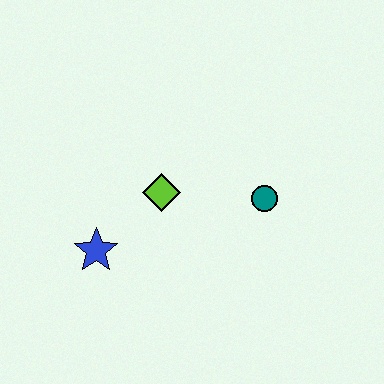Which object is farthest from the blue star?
The teal circle is farthest from the blue star.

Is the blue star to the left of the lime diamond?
Yes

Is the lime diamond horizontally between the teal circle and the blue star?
Yes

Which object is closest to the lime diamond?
The blue star is closest to the lime diamond.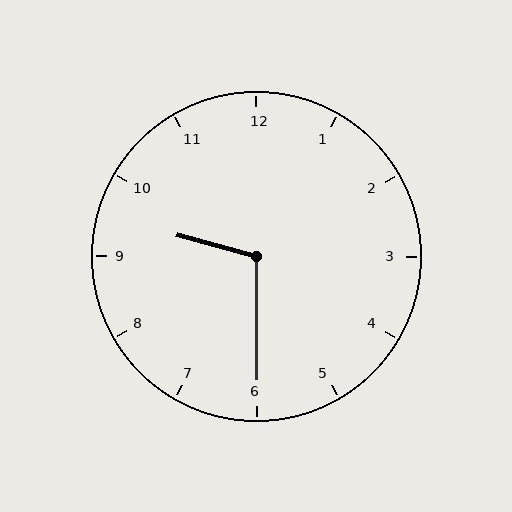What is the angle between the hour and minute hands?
Approximately 105 degrees.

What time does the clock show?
9:30.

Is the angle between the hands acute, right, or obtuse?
It is obtuse.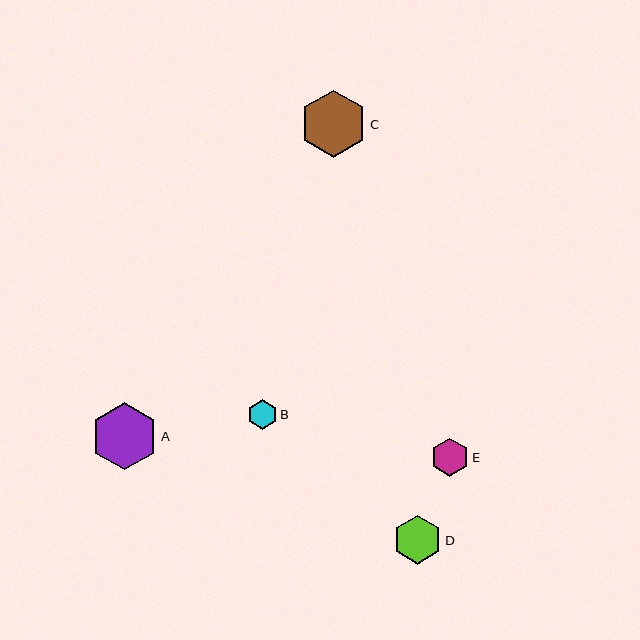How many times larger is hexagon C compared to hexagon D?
Hexagon C is approximately 1.4 times the size of hexagon D.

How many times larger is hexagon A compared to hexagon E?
Hexagon A is approximately 1.8 times the size of hexagon E.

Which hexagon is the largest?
Hexagon A is the largest with a size of approximately 67 pixels.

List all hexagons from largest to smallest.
From largest to smallest: A, C, D, E, B.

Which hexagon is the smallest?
Hexagon B is the smallest with a size of approximately 30 pixels.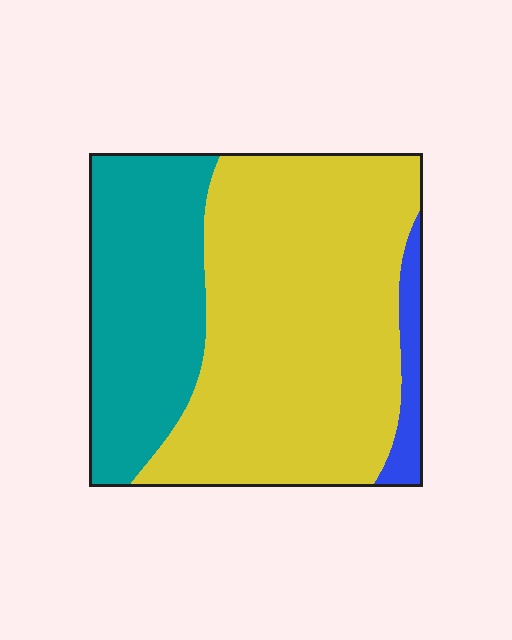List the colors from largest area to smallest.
From largest to smallest: yellow, teal, blue.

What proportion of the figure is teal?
Teal covers roughly 30% of the figure.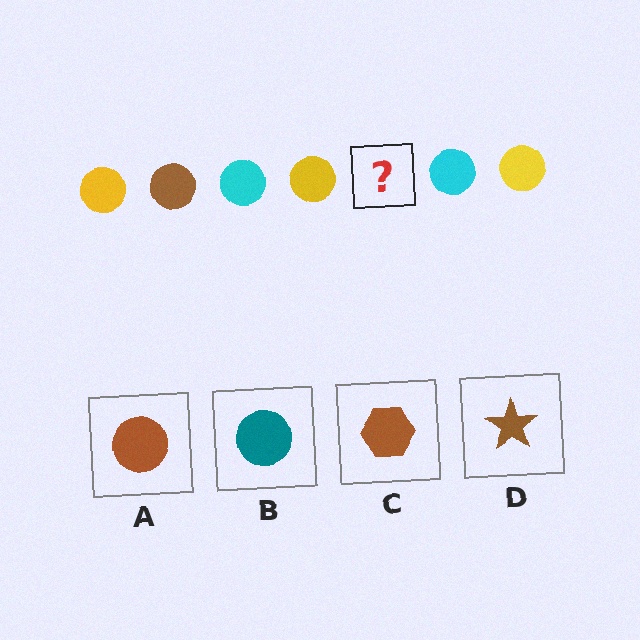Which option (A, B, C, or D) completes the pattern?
A.